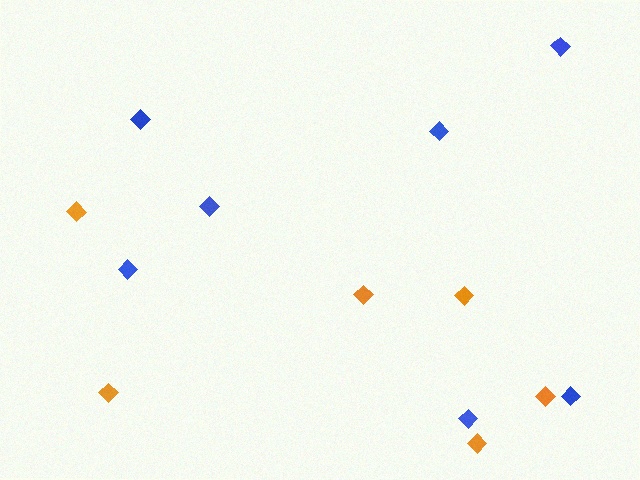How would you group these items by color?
There are 2 groups: one group of orange diamonds (6) and one group of blue diamonds (7).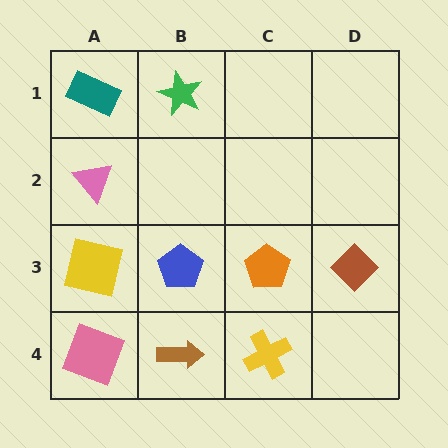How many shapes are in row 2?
1 shape.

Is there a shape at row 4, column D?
No, that cell is empty.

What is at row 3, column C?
An orange pentagon.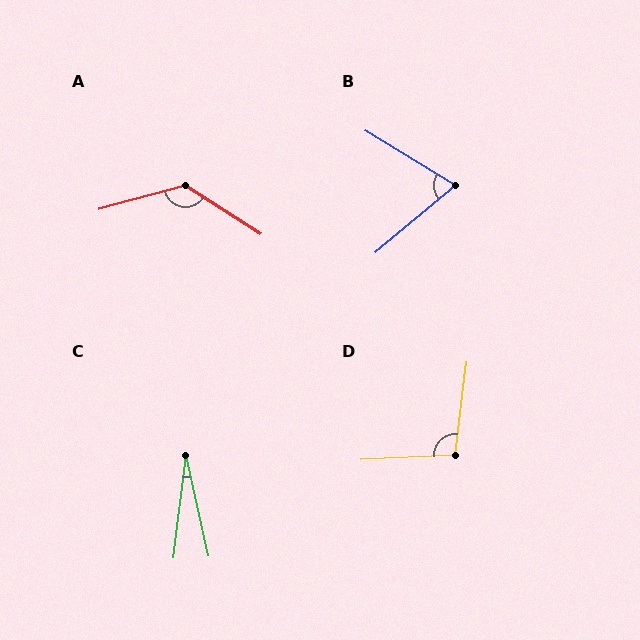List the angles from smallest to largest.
C (20°), B (72°), D (100°), A (132°).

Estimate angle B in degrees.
Approximately 72 degrees.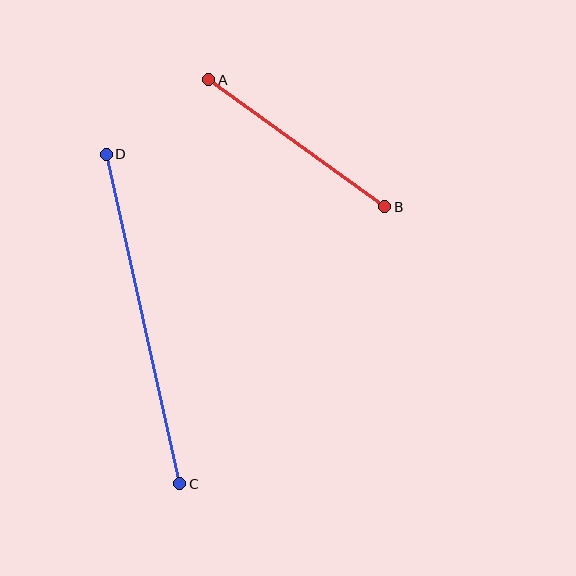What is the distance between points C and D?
The distance is approximately 338 pixels.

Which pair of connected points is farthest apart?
Points C and D are farthest apart.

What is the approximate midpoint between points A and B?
The midpoint is at approximately (297, 143) pixels.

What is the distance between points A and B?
The distance is approximately 217 pixels.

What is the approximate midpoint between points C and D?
The midpoint is at approximately (143, 319) pixels.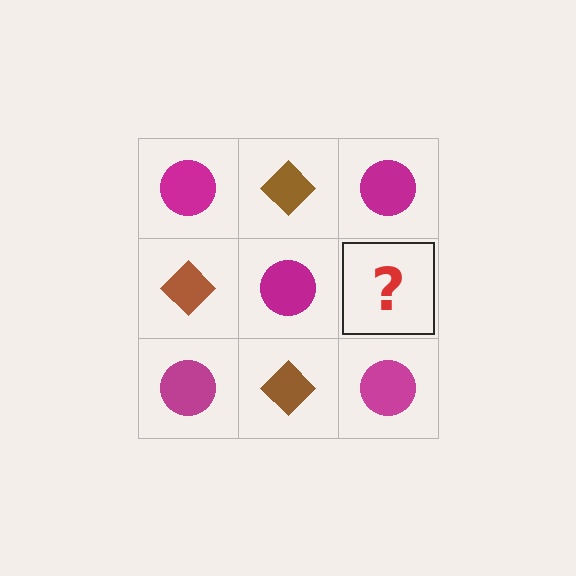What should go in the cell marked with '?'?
The missing cell should contain a brown diamond.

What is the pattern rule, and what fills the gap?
The rule is that it alternates magenta circle and brown diamond in a checkerboard pattern. The gap should be filled with a brown diamond.